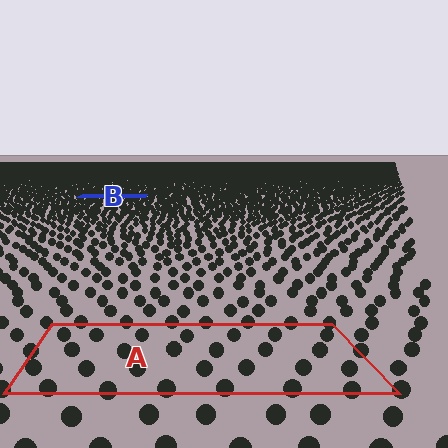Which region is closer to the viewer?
Region A is closer. The texture elements there are larger and more spread out.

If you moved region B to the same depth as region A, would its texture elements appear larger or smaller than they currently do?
They would appear larger. At a closer depth, the same texture elements are projected at a bigger on-screen size.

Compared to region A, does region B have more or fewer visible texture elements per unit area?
Region B has more texture elements per unit area — they are packed more densely because it is farther away.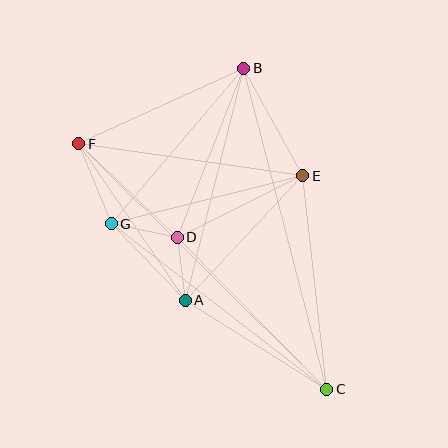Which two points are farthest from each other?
Points C and F are farthest from each other.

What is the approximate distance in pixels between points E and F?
The distance between E and F is approximately 226 pixels.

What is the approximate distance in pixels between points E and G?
The distance between E and G is approximately 197 pixels.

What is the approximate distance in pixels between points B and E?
The distance between B and E is approximately 123 pixels.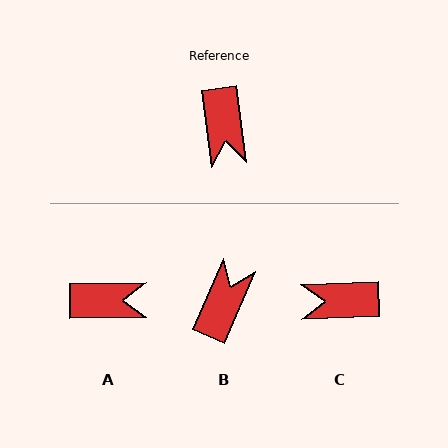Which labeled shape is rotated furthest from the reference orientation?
B, about 150 degrees away.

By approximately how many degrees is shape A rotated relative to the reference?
Approximately 83 degrees counter-clockwise.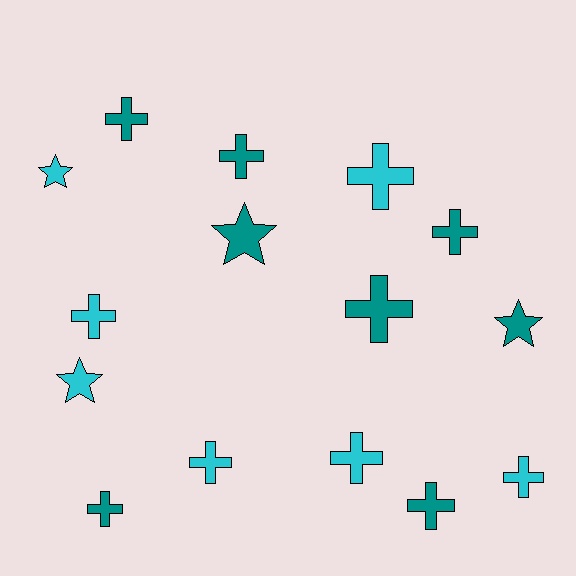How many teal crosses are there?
There are 6 teal crosses.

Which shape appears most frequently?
Cross, with 11 objects.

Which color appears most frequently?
Teal, with 8 objects.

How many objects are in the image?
There are 15 objects.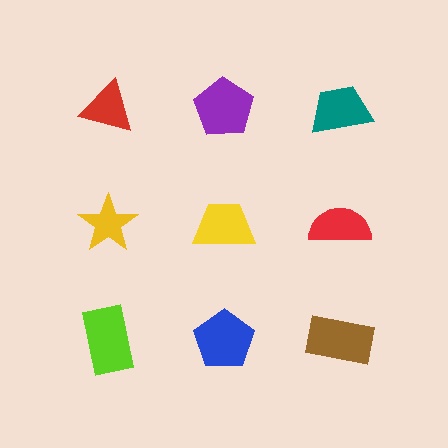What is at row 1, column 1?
A red triangle.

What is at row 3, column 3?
A brown rectangle.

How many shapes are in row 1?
3 shapes.